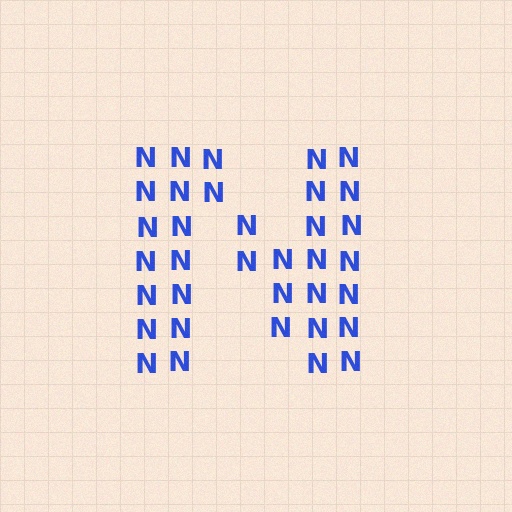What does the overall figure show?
The overall figure shows the letter N.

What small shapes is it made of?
It is made of small letter N's.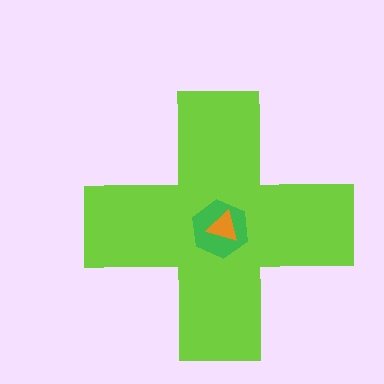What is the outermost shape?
The lime cross.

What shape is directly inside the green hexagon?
The orange triangle.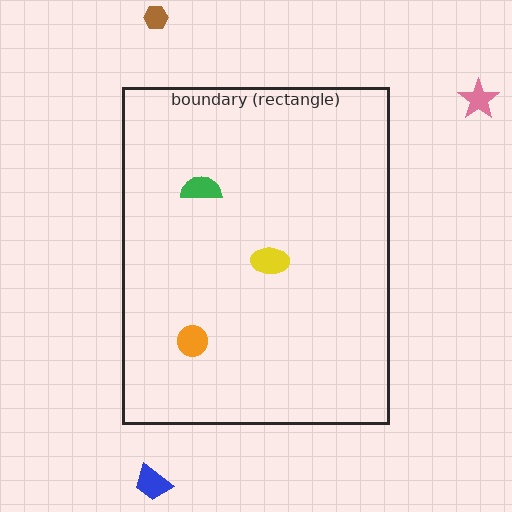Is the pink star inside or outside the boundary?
Outside.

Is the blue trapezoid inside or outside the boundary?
Outside.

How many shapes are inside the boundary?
3 inside, 3 outside.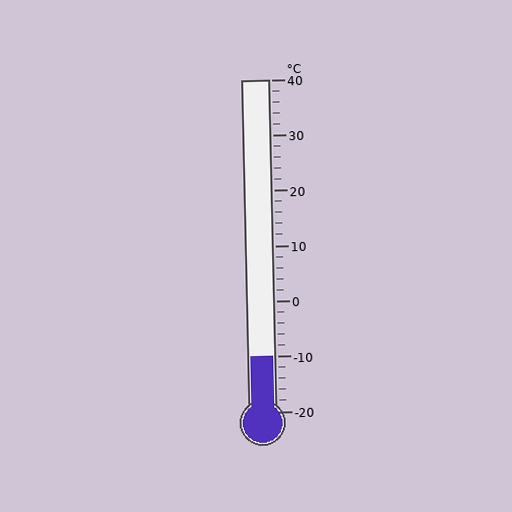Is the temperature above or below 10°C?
The temperature is below 10°C.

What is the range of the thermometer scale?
The thermometer scale ranges from -20°C to 40°C.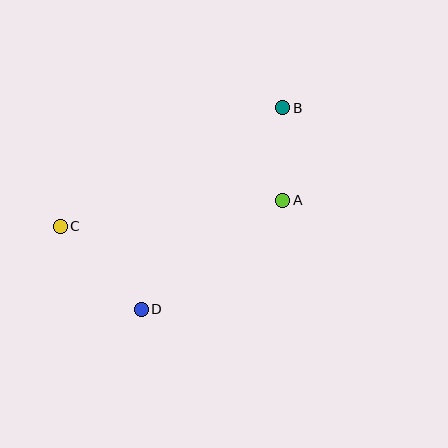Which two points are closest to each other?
Points A and B are closest to each other.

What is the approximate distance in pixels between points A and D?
The distance between A and D is approximately 179 pixels.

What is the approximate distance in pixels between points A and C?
The distance between A and C is approximately 224 pixels.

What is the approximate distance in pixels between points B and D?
The distance between B and D is approximately 246 pixels.